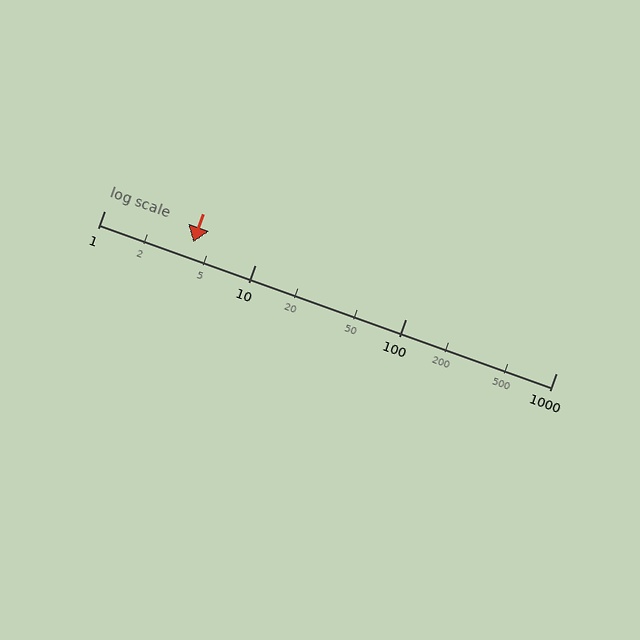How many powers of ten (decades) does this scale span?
The scale spans 3 decades, from 1 to 1000.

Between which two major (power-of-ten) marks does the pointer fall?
The pointer is between 1 and 10.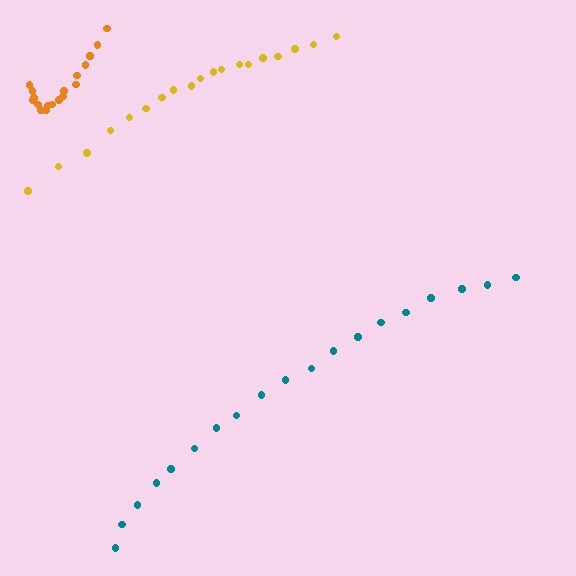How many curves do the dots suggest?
There are 3 distinct paths.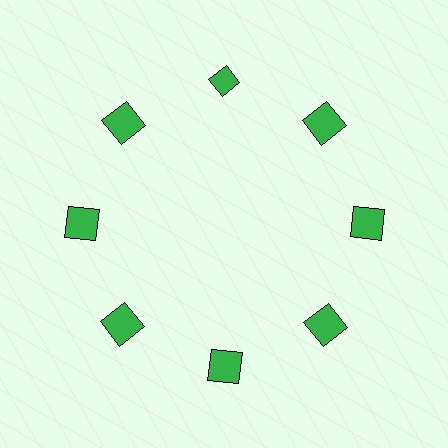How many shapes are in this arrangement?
There are 8 shapes arranged in a ring pattern.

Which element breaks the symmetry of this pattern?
The green diamond at roughly the 12 o'clock position breaks the symmetry. All other shapes are green squares.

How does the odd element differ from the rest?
It has a different shape: diamond instead of square.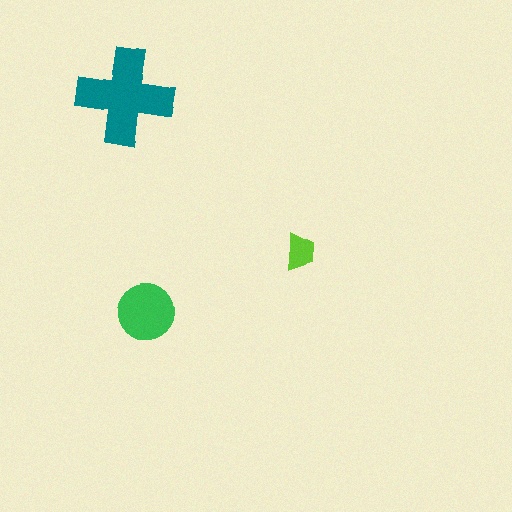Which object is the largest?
The teal cross.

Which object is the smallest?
The lime trapezoid.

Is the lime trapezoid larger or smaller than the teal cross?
Smaller.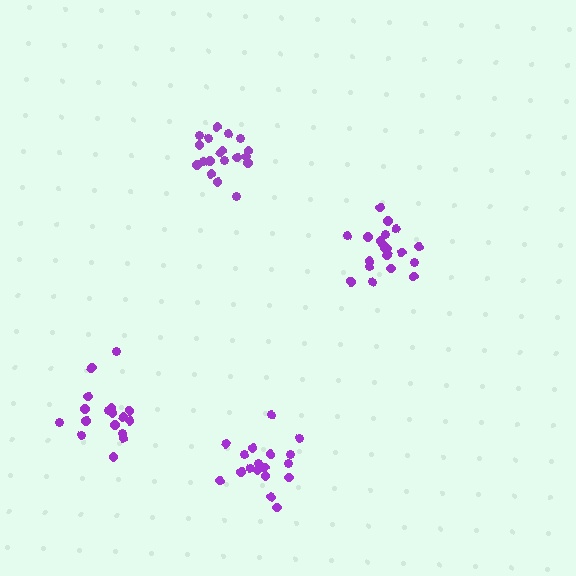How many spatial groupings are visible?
There are 4 spatial groupings.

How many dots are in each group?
Group 1: 19 dots, Group 2: 17 dots, Group 3: 18 dots, Group 4: 20 dots (74 total).